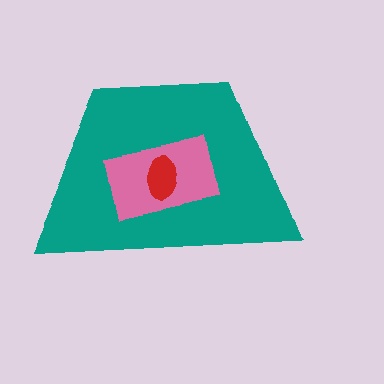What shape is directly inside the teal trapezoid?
The pink rectangle.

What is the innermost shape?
The red ellipse.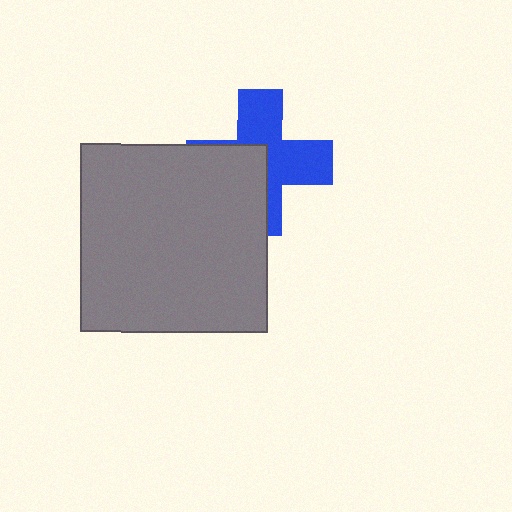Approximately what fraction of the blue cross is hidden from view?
Roughly 44% of the blue cross is hidden behind the gray square.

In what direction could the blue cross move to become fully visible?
The blue cross could move toward the upper-right. That would shift it out from behind the gray square entirely.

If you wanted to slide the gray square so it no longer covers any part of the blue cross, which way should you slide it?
Slide it toward the lower-left — that is the most direct way to separate the two shapes.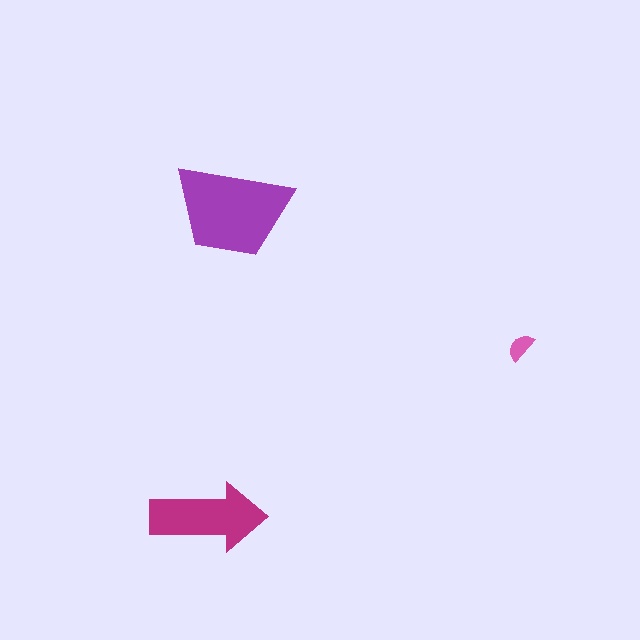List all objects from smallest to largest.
The pink semicircle, the magenta arrow, the purple trapezoid.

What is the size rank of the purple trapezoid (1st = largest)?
1st.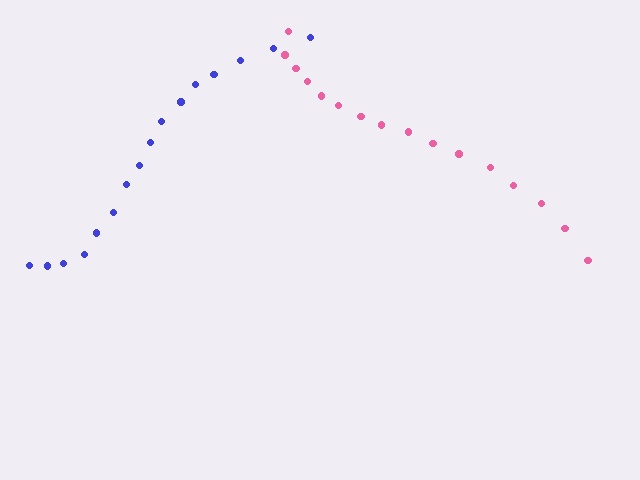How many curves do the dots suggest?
There are 2 distinct paths.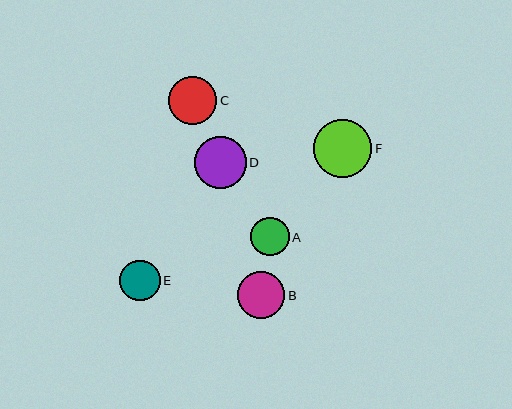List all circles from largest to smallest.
From largest to smallest: F, D, C, B, E, A.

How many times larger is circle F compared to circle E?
Circle F is approximately 1.4 times the size of circle E.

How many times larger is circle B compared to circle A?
Circle B is approximately 1.2 times the size of circle A.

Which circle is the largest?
Circle F is the largest with a size of approximately 58 pixels.